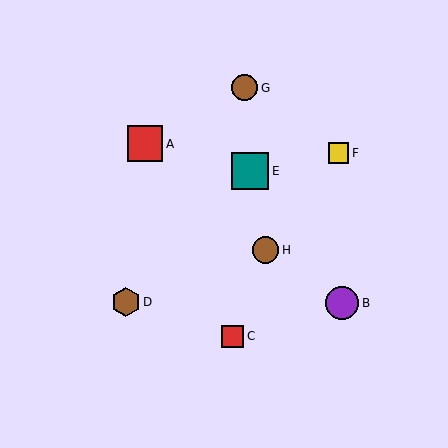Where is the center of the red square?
The center of the red square is at (145, 144).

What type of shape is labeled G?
Shape G is a brown circle.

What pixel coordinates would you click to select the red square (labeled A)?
Click at (145, 144) to select the red square A.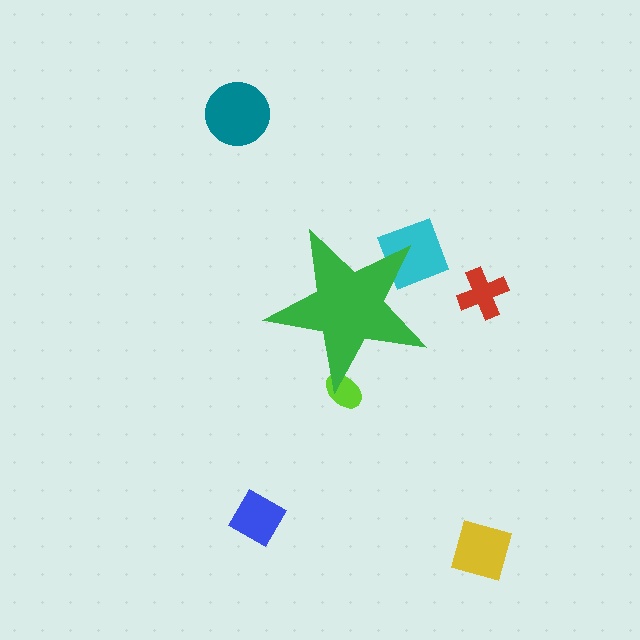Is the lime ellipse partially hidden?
Yes, the lime ellipse is partially hidden behind the green star.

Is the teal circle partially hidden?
No, the teal circle is fully visible.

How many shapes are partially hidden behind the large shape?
2 shapes are partially hidden.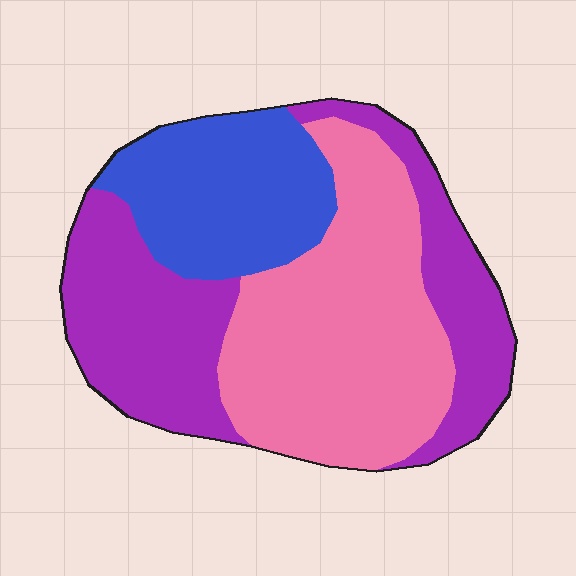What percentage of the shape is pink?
Pink covers 40% of the shape.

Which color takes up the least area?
Blue, at roughly 25%.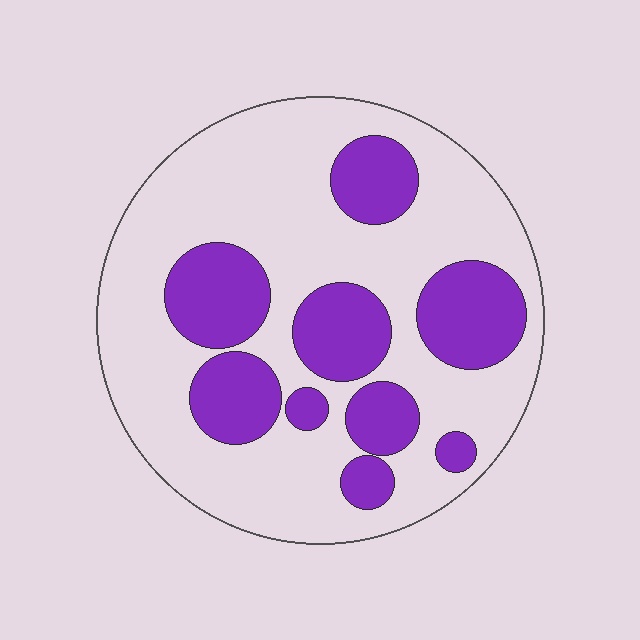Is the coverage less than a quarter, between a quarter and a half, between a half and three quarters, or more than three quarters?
Between a quarter and a half.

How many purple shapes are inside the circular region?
9.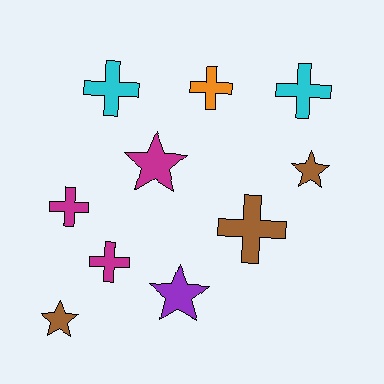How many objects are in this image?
There are 10 objects.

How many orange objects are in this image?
There is 1 orange object.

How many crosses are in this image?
There are 6 crosses.